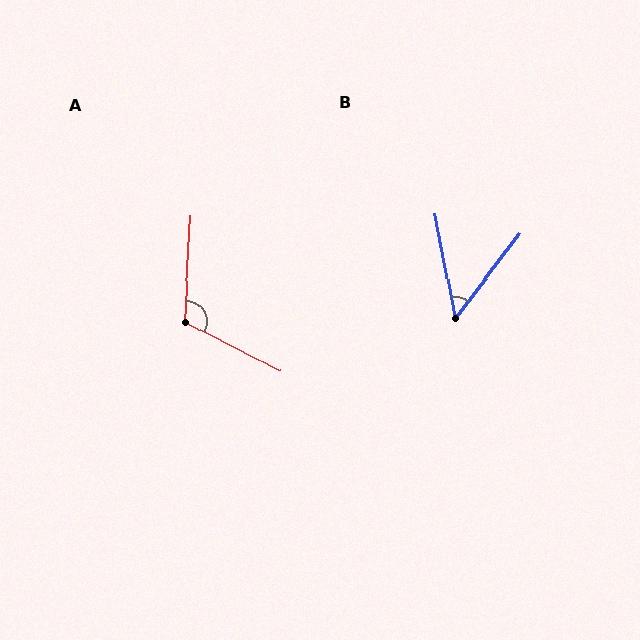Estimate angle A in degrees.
Approximately 114 degrees.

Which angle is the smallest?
B, at approximately 48 degrees.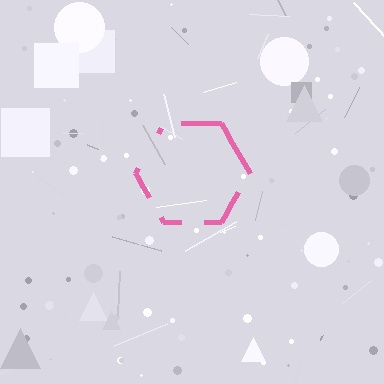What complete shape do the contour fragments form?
The contour fragments form a hexagon.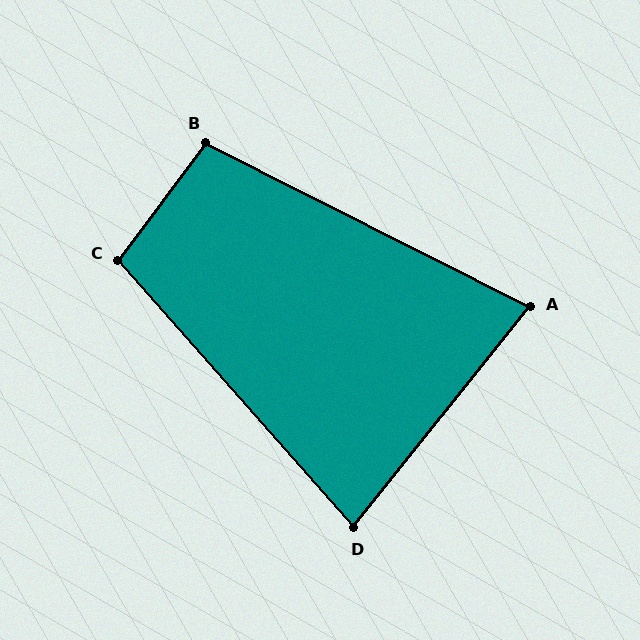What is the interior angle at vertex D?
Approximately 80 degrees (acute).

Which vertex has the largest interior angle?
C, at approximately 102 degrees.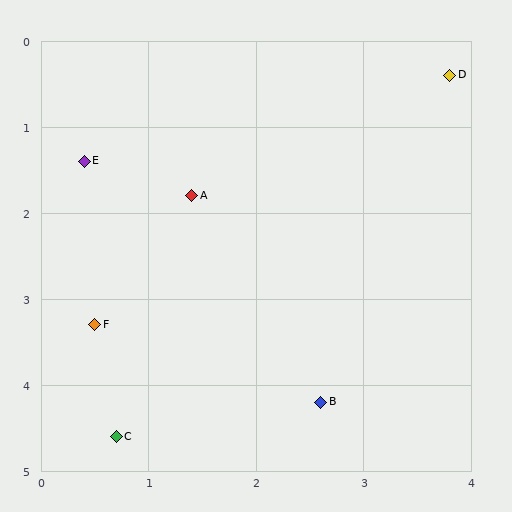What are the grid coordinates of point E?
Point E is at approximately (0.4, 1.4).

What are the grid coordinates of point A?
Point A is at approximately (1.4, 1.8).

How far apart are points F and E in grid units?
Points F and E are about 1.9 grid units apart.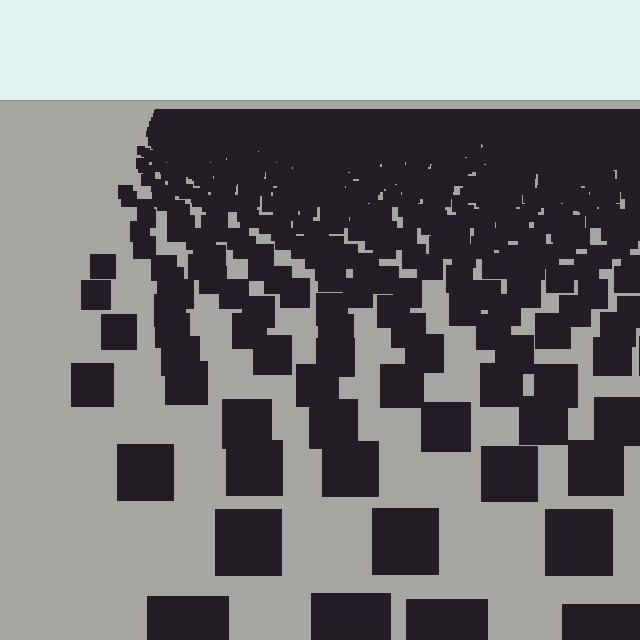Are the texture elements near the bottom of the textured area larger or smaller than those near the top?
Larger. Near the bottom, elements are closer to the viewer and appear at a bigger on-screen size.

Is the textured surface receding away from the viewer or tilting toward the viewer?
The surface is receding away from the viewer. Texture elements get smaller and denser toward the top.